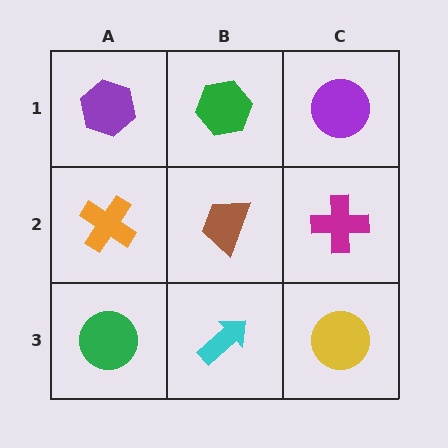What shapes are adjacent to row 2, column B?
A green hexagon (row 1, column B), a cyan arrow (row 3, column B), an orange cross (row 2, column A), a magenta cross (row 2, column C).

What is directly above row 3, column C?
A magenta cross.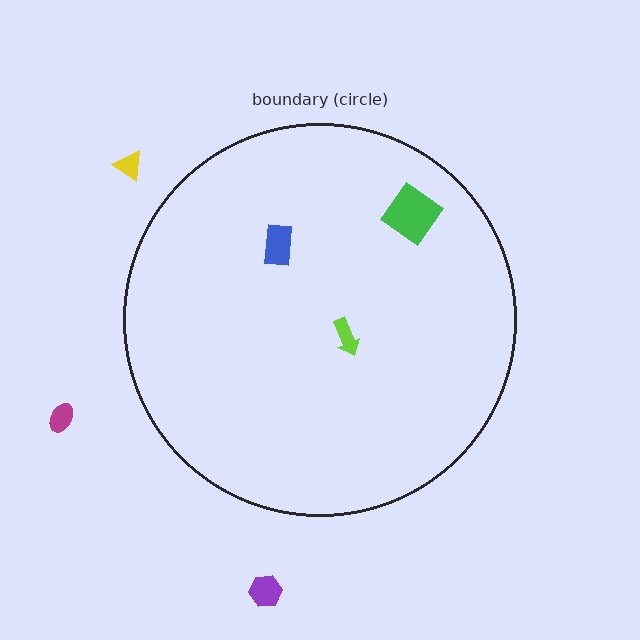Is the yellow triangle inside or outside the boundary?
Outside.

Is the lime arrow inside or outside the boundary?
Inside.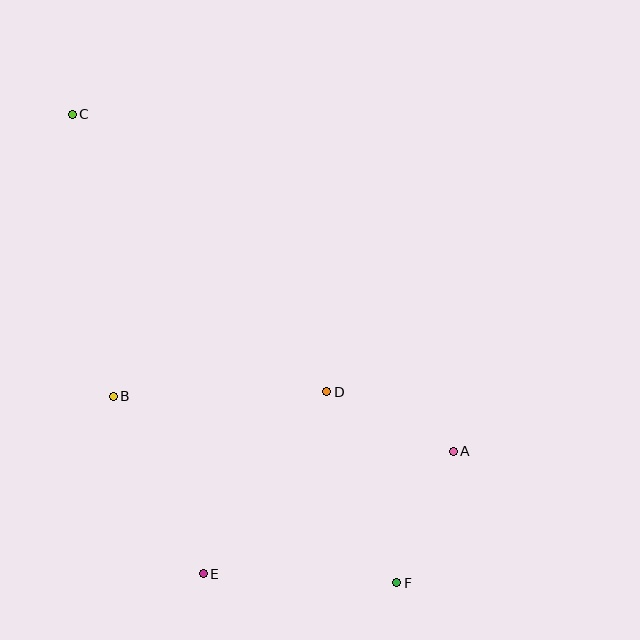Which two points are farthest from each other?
Points C and F are farthest from each other.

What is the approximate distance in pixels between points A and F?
The distance between A and F is approximately 143 pixels.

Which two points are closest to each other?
Points A and D are closest to each other.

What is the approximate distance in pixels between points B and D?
The distance between B and D is approximately 213 pixels.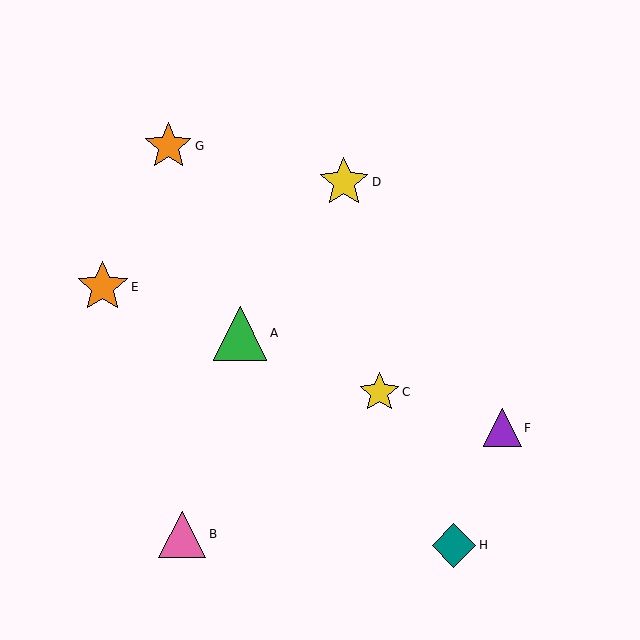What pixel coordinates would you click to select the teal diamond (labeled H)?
Click at (454, 545) to select the teal diamond H.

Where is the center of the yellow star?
The center of the yellow star is at (344, 182).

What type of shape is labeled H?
Shape H is a teal diamond.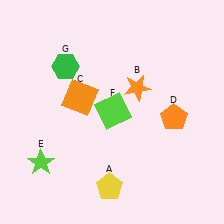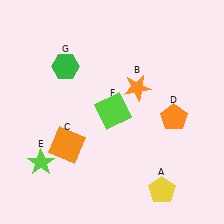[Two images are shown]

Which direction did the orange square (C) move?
The orange square (C) moved down.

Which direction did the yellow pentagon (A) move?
The yellow pentagon (A) moved right.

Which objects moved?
The objects that moved are: the yellow pentagon (A), the orange square (C).